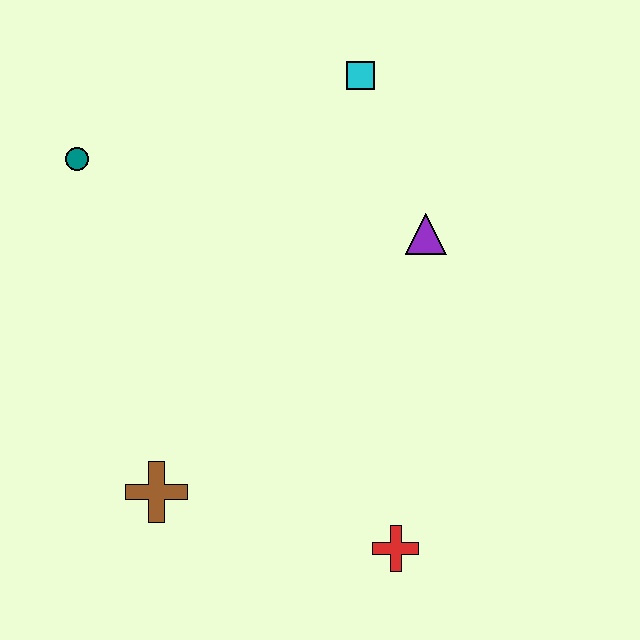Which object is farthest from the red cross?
The teal circle is farthest from the red cross.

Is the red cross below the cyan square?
Yes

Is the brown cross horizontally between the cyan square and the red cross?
No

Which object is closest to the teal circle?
The cyan square is closest to the teal circle.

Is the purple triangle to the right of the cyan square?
Yes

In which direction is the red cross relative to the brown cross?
The red cross is to the right of the brown cross.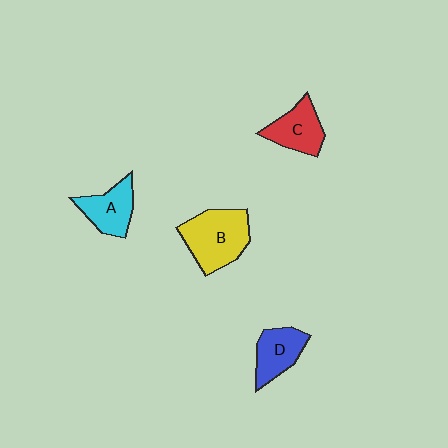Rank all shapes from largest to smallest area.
From largest to smallest: B (yellow), C (red), A (cyan), D (blue).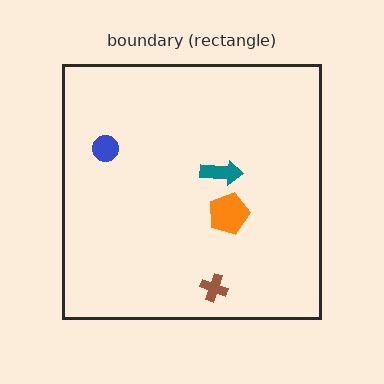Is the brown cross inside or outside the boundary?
Inside.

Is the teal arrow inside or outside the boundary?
Inside.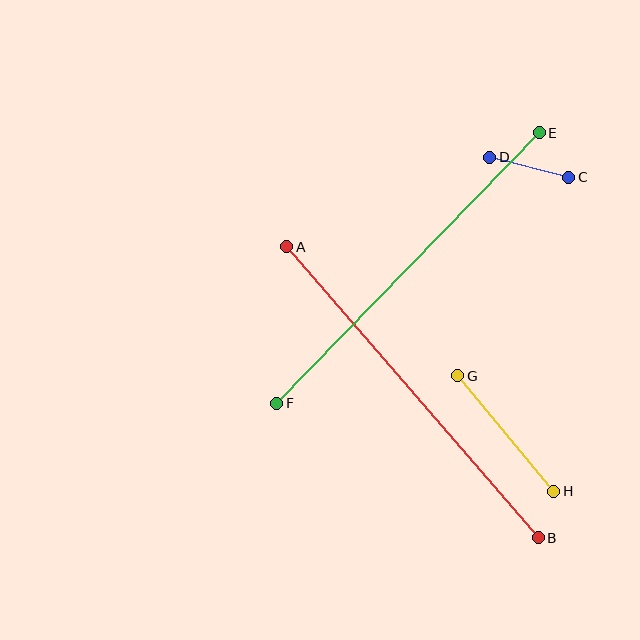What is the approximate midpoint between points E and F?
The midpoint is at approximately (408, 268) pixels.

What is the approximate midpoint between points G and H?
The midpoint is at approximately (506, 434) pixels.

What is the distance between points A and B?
The distance is approximately 384 pixels.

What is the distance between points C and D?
The distance is approximately 81 pixels.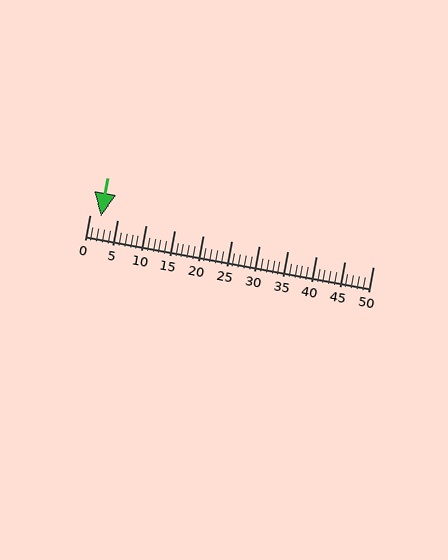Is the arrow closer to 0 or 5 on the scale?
The arrow is closer to 0.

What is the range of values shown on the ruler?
The ruler shows values from 0 to 50.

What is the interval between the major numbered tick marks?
The major tick marks are spaced 5 units apart.